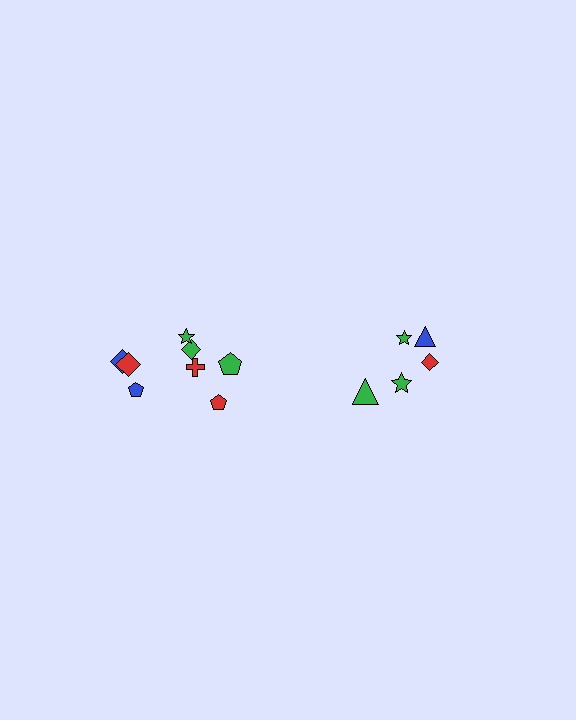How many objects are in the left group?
There are 8 objects.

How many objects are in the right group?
There are 5 objects.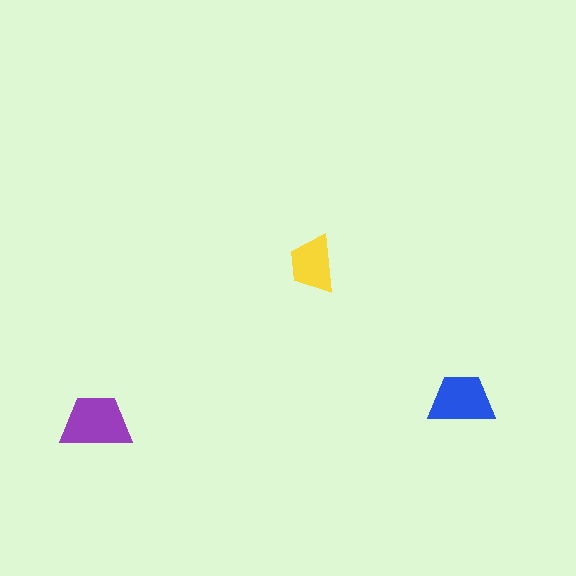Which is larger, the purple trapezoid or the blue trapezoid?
The purple one.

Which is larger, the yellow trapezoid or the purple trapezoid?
The purple one.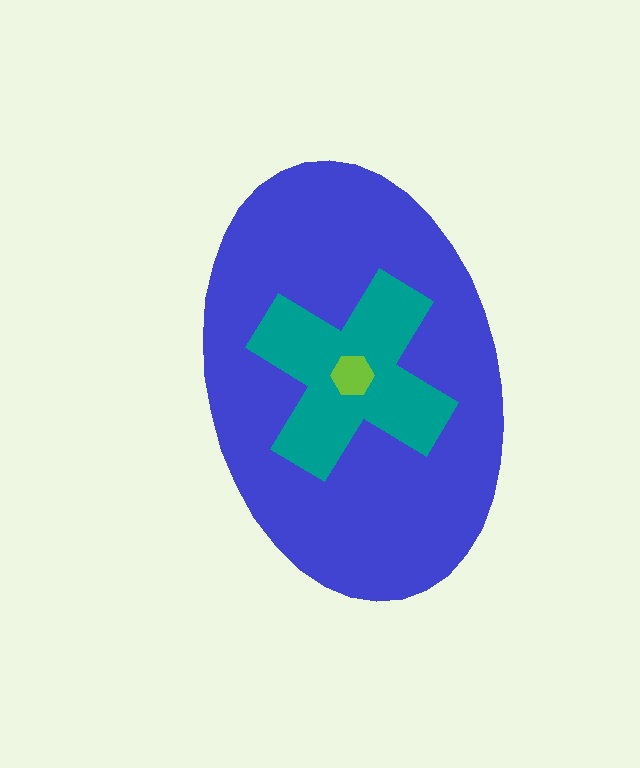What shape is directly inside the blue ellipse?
The teal cross.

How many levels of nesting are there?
3.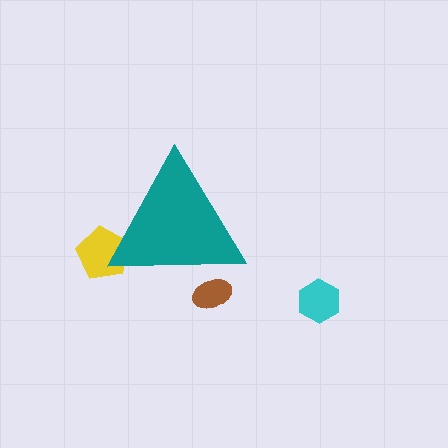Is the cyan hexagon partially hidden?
No, the cyan hexagon is fully visible.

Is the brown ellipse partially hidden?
Yes, the brown ellipse is partially hidden behind the teal triangle.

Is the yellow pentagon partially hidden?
Yes, the yellow pentagon is partially hidden behind the teal triangle.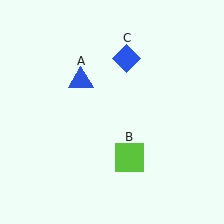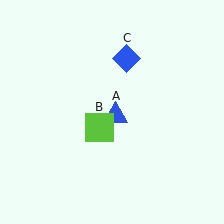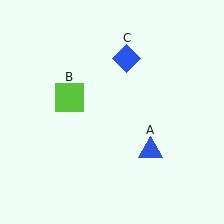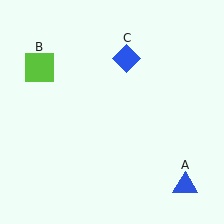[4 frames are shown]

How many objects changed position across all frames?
2 objects changed position: blue triangle (object A), lime square (object B).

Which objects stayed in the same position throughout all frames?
Blue diamond (object C) remained stationary.